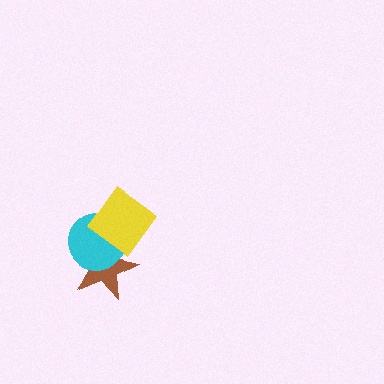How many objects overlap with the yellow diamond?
2 objects overlap with the yellow diamond.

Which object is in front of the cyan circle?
The yellow diamond is in front of the cyan circle.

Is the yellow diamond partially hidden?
No, no other shape covers it.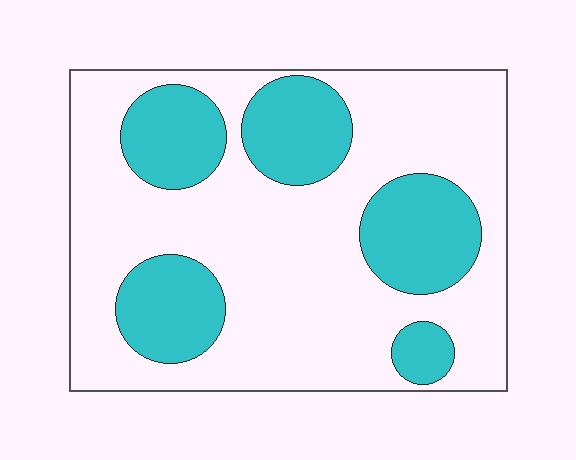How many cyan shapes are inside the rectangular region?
5.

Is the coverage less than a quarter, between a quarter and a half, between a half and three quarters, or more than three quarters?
Between a quarter and a half.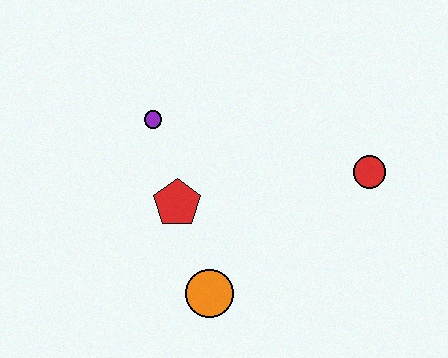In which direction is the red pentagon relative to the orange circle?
The red pentagon is above the orange circle.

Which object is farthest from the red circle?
The purple circle is farthest from the red circle.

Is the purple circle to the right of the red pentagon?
No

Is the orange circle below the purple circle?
Yes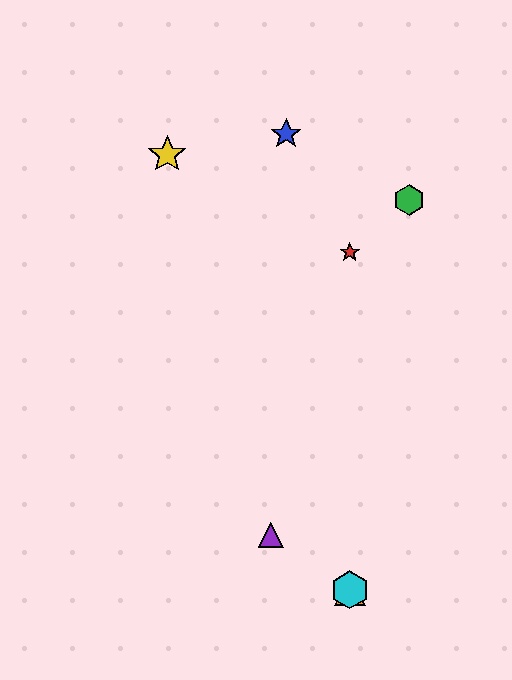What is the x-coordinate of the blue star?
The blue star is at x≈286.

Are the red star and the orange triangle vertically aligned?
Yes, both are at x≈350.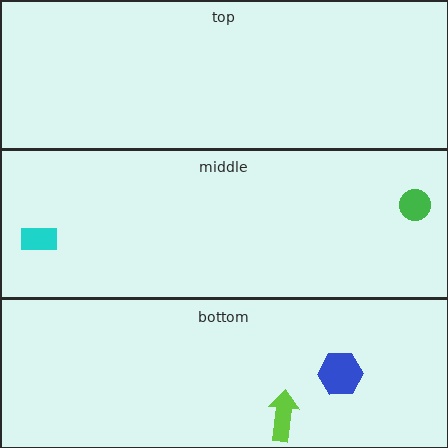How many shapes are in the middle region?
2.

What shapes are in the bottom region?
The blue hexagon, the lime arrow.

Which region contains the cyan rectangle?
The middle region.